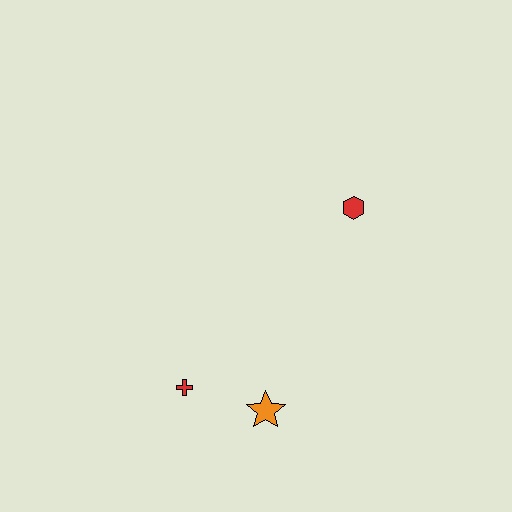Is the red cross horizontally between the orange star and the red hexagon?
No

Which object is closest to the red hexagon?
The orange star is closest to the red hexagon.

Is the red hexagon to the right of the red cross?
Yes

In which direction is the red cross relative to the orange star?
The red cross is to the left of the orange star.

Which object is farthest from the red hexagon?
The red cross is farthest from the red hexagon.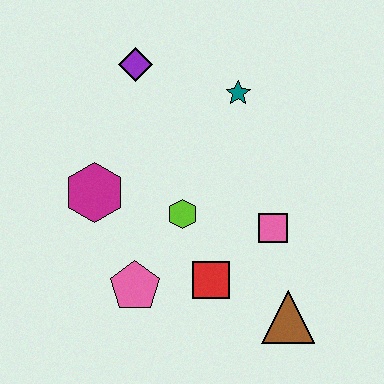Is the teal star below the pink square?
No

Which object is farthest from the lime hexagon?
The purple diamond is farthest from the lime hexagon.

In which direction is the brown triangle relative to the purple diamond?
The brown triangle is below the purple diamond.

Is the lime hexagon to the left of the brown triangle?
Yes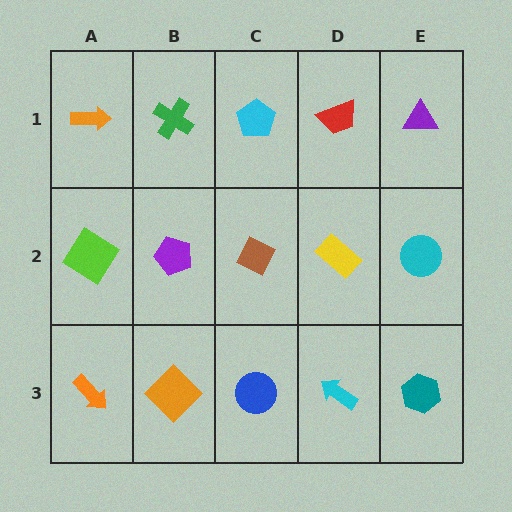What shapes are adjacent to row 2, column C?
A cyan pentagon (row 1, column C), a blue circle (row 3, column C), a purple pentagon (row 2, column B), a yellow rectangle (row 2, column D).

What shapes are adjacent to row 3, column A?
A lime diamond (row 2, column A), an orange diamond (row 3, column B).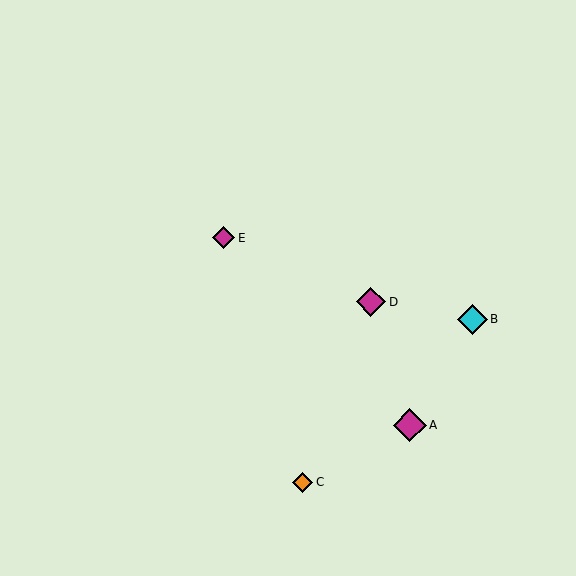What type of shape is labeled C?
Shape C is an orange diamond.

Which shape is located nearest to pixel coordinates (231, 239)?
The magenta diamond (labeled E) at (224, 238) is nearest to that location.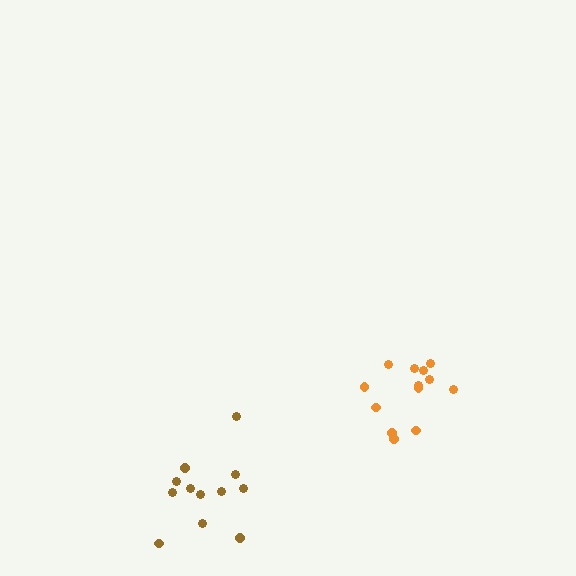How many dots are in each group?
Group 1: 12 dots, Group 2: 13 dots (25 total).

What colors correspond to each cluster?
The clusters are colored: brown, orange.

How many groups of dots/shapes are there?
There are 2 groups.